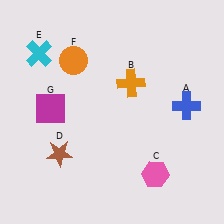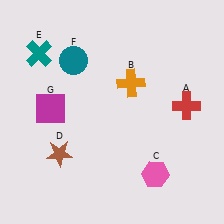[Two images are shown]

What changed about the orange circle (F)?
In Image 1, F is orange. In Image 2, it changed to teal.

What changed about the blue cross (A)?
In Image 1, A is blue. In Image 2, it changed to red.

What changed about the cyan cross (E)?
In Image 1, E is cyan. In Image 2, it changed to teal.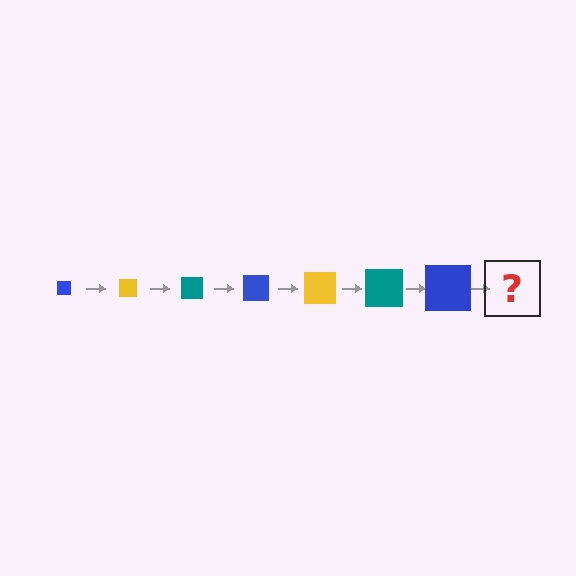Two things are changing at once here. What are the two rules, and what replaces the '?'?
The two rules are that the square grows larger each step and the color cycles through blue, yellow, and teal. The '?' should be a yellow square, larger than the previous one.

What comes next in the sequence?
The next element should be a yellow square, larger than the previous one.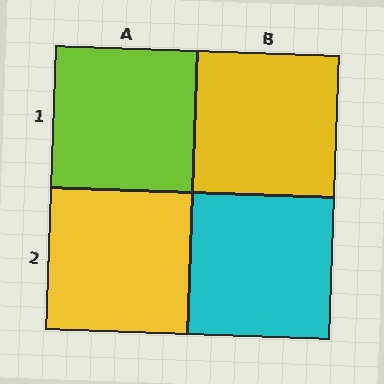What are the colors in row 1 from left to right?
Lime, yellow.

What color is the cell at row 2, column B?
Cyan.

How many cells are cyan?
1 cell is cyan.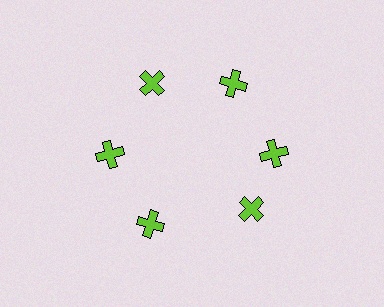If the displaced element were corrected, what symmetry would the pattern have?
It would have 6-fold rotational symmetry — the pattern would map onto itself every 60 degrees.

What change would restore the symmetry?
The symmetry would be restored by rotating it back into even spacing with its neighbors so that all 6 crosses sit at equal angles and equal distance from the center.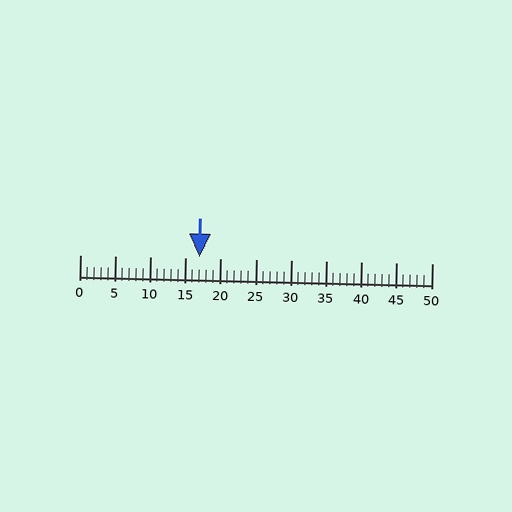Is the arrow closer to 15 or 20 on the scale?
The arrow is closer to 15.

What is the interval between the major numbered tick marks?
The major tick marks are spaced 5 units apart.